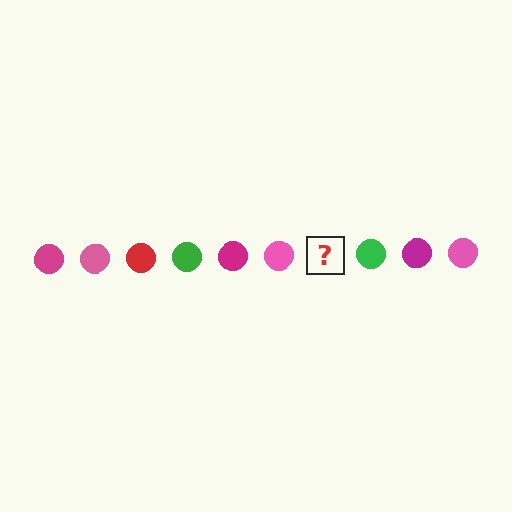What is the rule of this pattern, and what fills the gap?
The rule is that the pattern cycles through magenta, pink, red, green circles. The gap should be filled with a red circle.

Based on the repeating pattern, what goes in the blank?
The blank should be a red circle.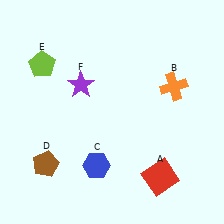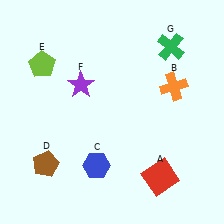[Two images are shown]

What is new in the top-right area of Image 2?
A green cross (G) was added in the top-right area of Image 2.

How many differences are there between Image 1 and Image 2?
There is 1 difference between the two images.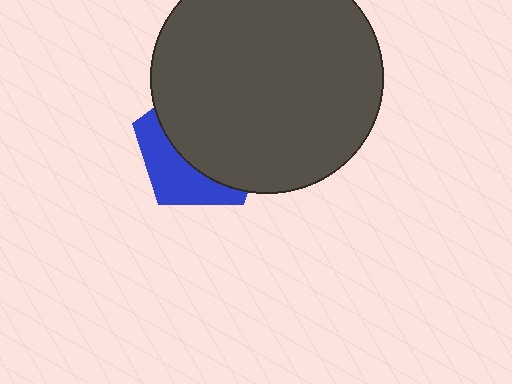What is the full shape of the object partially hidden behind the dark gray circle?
The partially hidden object is a blue pentagon.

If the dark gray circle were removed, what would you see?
You would see the complete blue pentagon.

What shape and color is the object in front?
The object in front is a dark gray circle.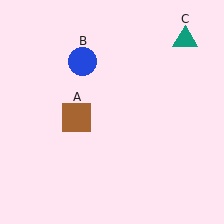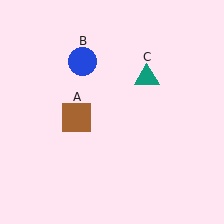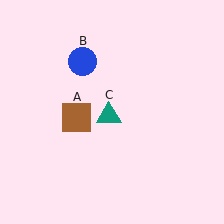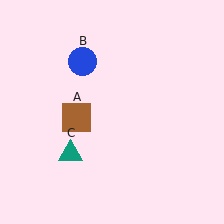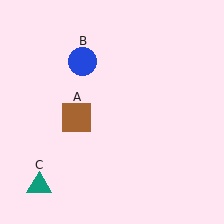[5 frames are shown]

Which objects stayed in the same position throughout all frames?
Brown square (object A) and blue circle (object B) remained stationary.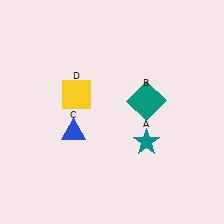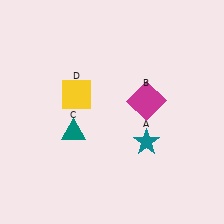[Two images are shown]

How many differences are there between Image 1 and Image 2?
There are 2 differences between the two images.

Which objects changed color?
B changed from teal to magenta. C changed from blue to teal.